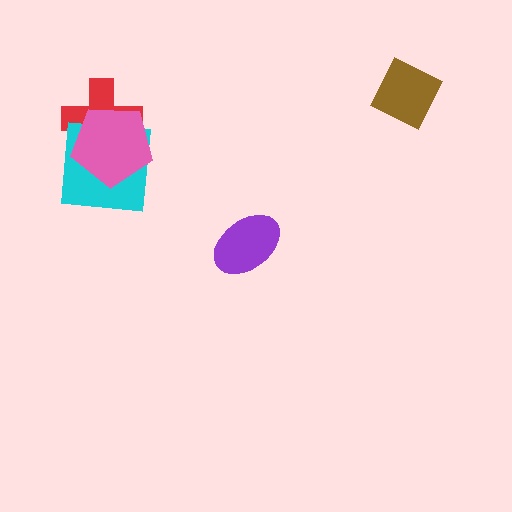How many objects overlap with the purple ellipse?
0 objects overlap with the purple ellipse.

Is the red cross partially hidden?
Yes, it is partially covered by another shape.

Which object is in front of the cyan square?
The pink pentagon is in front of the cyan square.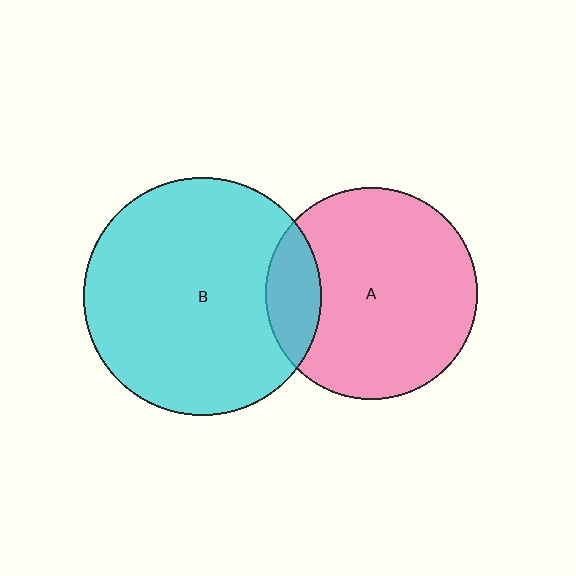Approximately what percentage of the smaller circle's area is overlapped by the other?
Approximately 15%.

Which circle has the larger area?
Circle B (cyan).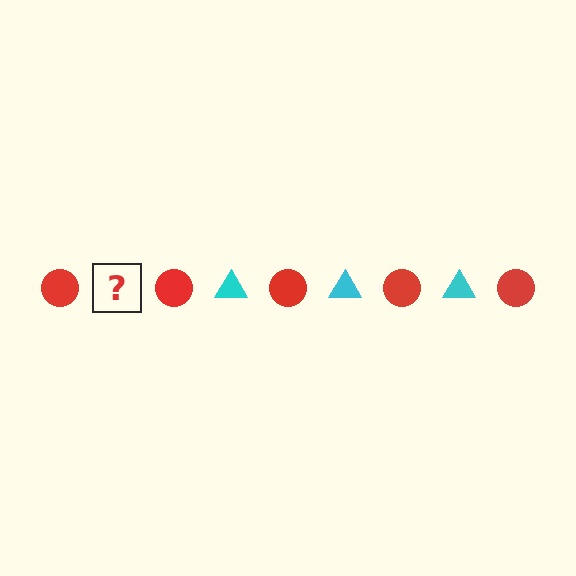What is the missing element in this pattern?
The missing element is a cyan triangle.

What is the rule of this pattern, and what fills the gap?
The rule is that the pattern alternates between red circle and cyan triangle. The gap should be filled with a cyan triangle.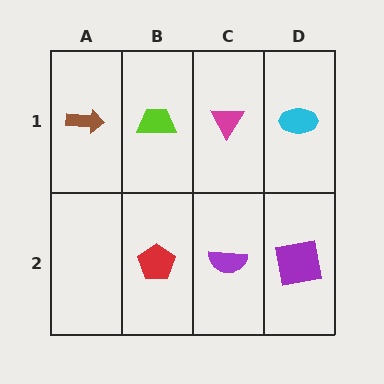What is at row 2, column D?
A purple square.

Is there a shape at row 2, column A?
No, that cell is empty.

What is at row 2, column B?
A red pentagon.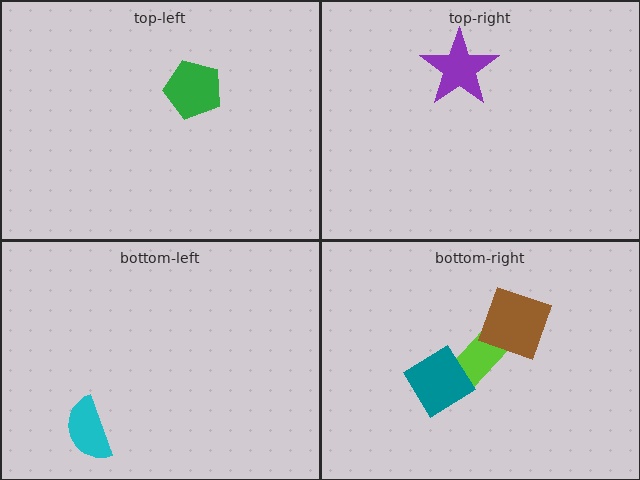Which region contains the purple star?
The top-right region.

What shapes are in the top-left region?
The green pentagon.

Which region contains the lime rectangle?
The bottom-right region.